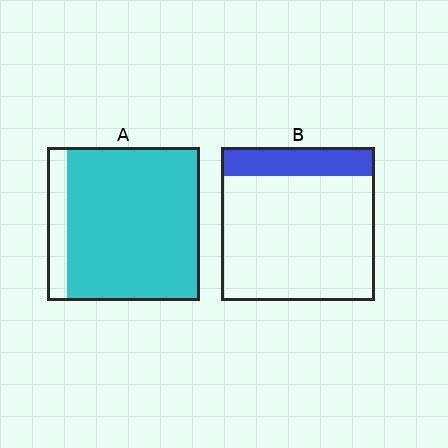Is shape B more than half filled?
No.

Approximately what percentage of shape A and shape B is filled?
A is approximately 85% and B is approximately 20%.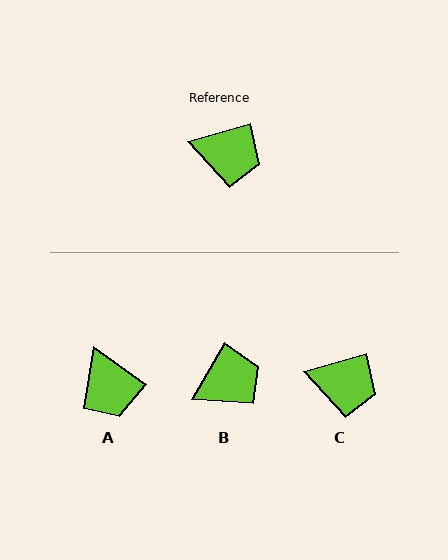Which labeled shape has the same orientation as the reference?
C.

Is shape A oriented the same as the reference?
No, it is off by about 51 degrees.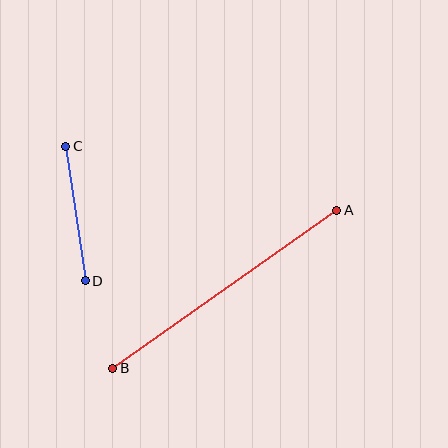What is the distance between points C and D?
The distance is approximately 136 pixels.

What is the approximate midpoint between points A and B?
The midpoint is at approximately (225, 289) pixels.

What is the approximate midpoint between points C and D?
The midpoint is at approximately (75, 214) pixels.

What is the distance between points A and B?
The distance is approximately 274 pixels.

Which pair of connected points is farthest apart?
Points A and B are farthest apart.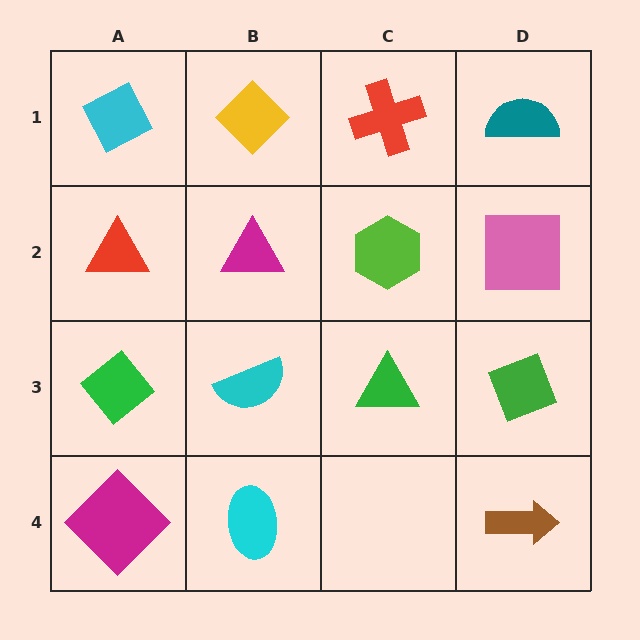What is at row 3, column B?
A cyan semicircle.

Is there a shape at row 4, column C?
No, that cell is empty.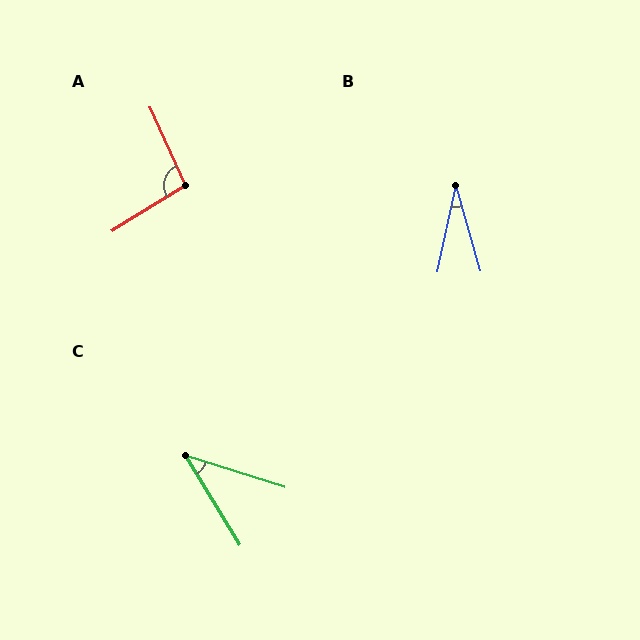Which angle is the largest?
A, at approximately 98 degrees.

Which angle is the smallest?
B, at approximately 28 degrees.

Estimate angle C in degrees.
Approximately 41 degrees.